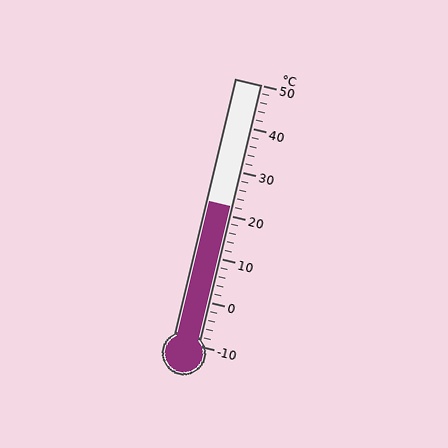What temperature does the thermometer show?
The thermometer shows approximately 22°C.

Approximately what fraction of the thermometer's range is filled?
The thermometer is filled to approximately 55% of its range.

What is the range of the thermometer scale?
The thermometer scale ranges from -10°C to 50°C.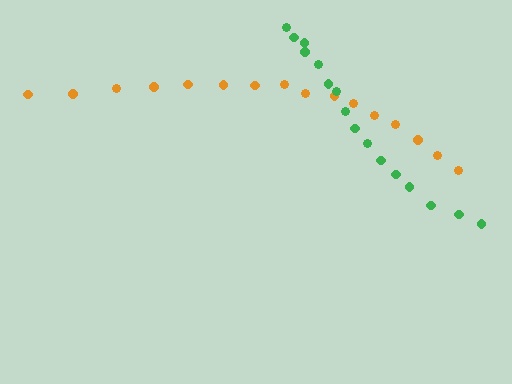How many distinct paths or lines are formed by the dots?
There are 2 distinct paths.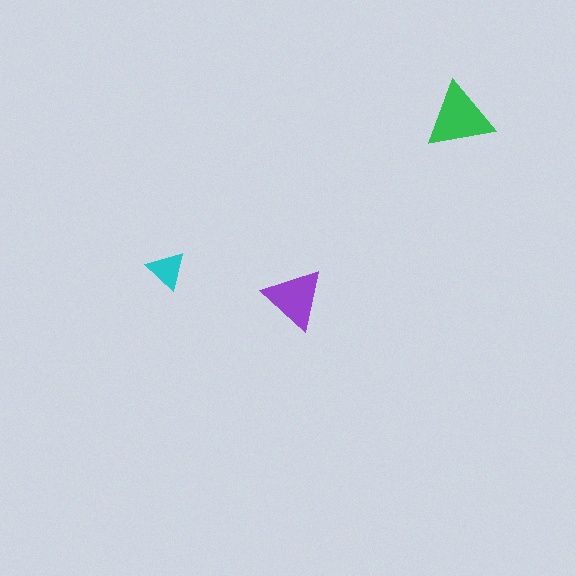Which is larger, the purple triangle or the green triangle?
The green one.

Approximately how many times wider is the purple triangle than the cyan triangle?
About 1.5 times wider.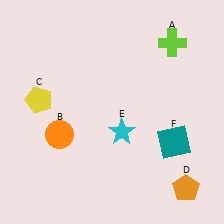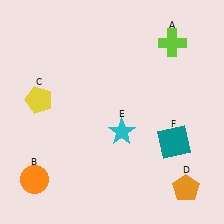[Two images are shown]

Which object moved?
The orange circle (B) moved down.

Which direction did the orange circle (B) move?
The orange circle (B) moved down.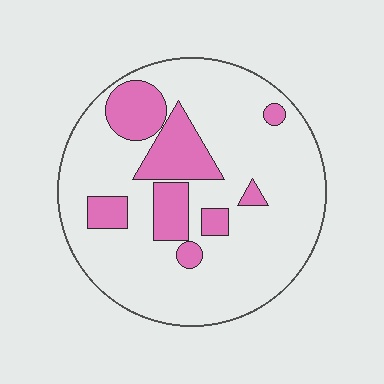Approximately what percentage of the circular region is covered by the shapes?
Approximately 20%.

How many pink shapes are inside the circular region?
8.